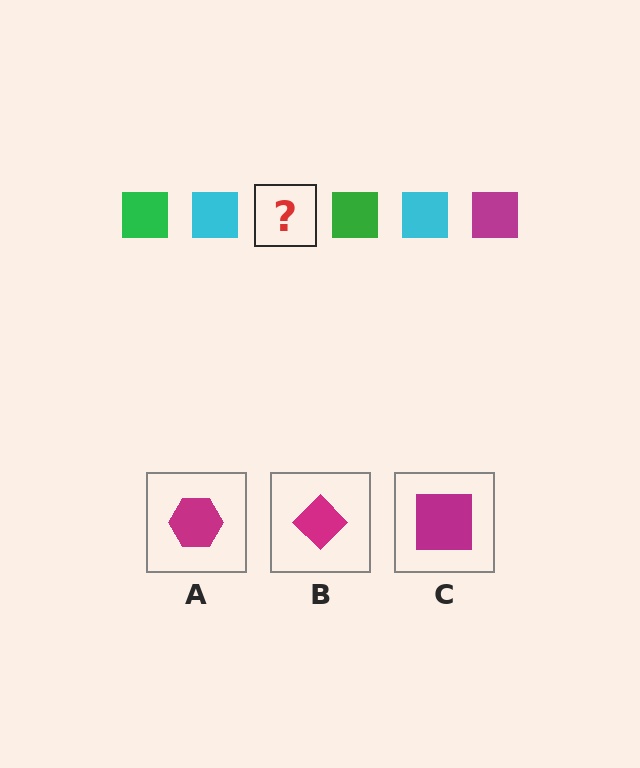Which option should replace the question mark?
Option C.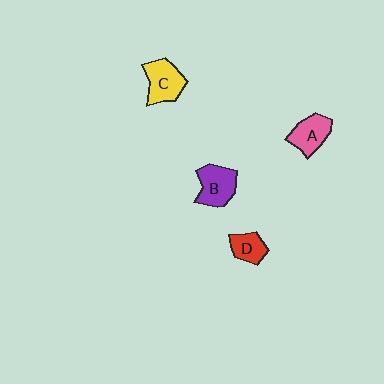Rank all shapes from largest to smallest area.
From largest to smallest: C (yellow), B (purple), A (pink), D (red).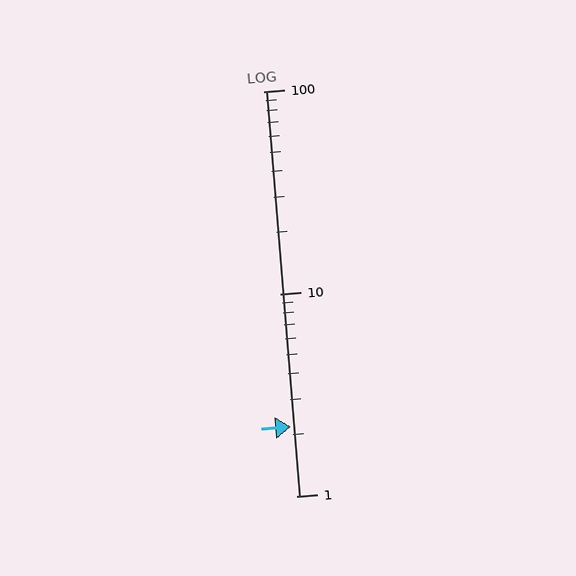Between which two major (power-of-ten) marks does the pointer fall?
The pointer is between 1 and 10.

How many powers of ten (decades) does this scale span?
The scale spans 2 decades, from 1 to 100.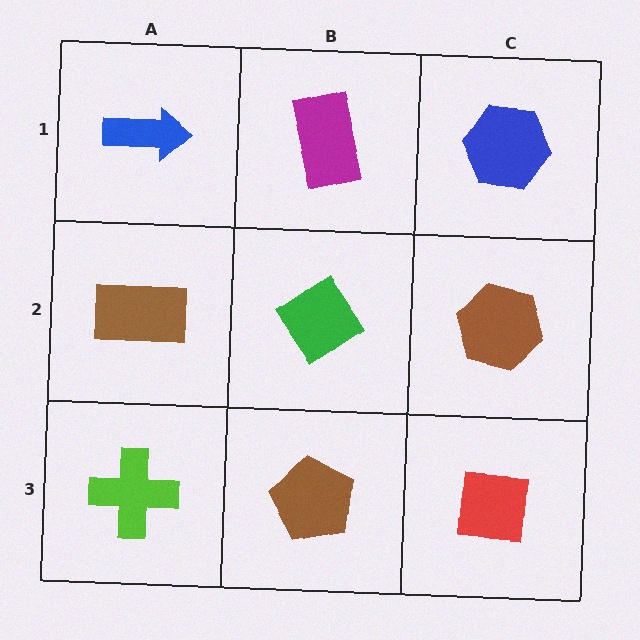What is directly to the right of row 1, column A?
A magenta rectangle.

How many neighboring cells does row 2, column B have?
4.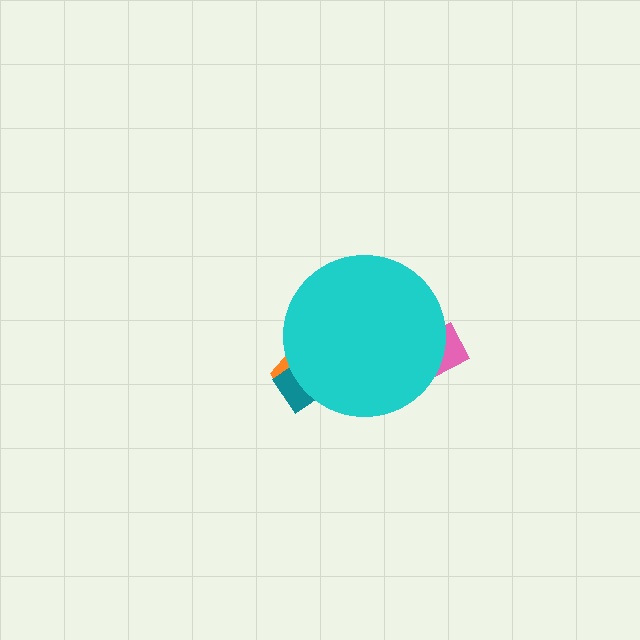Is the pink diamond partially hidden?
Yes, the pink diamond is partially hidden behind the cyan circle.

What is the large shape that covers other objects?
A cyan circle.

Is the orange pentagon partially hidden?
Yes, the orange pentagon is partially hidden behind the cyan circle.